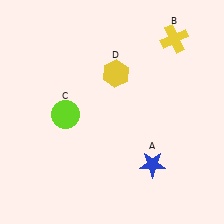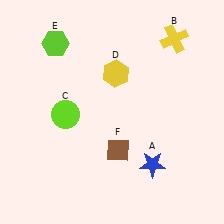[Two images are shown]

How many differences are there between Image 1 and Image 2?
There are 2 differences between the two images.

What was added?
A lime hexagon (E), a brown diamond (F) were added in Image 2.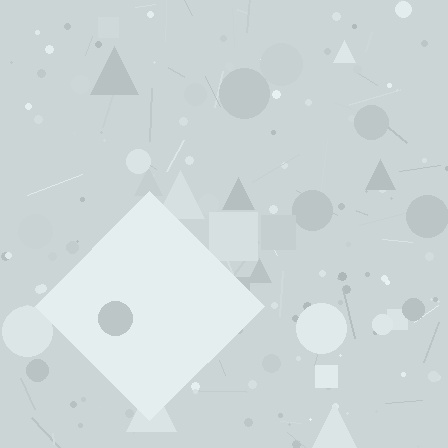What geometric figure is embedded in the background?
A diamond is embedded in the background.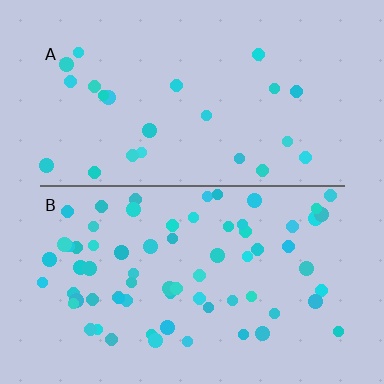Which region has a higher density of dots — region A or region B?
B (the bottom).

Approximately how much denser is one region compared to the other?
Approximately 3.0× — region B over region A.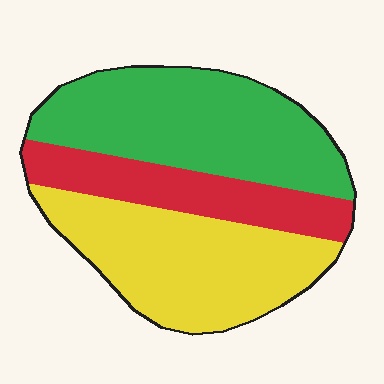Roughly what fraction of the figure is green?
Green covers about 40% of the figure.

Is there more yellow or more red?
Yellow.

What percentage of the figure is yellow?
Yellow covers roughly 40% of the figure.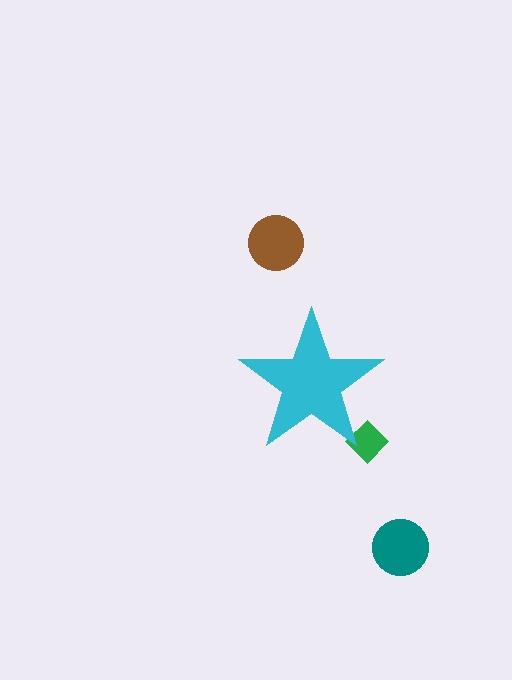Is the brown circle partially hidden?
No, the brown circle is fully visible.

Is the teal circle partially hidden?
No, the teal circle is fully visible.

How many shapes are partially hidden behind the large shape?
1 shape is partially hidden.